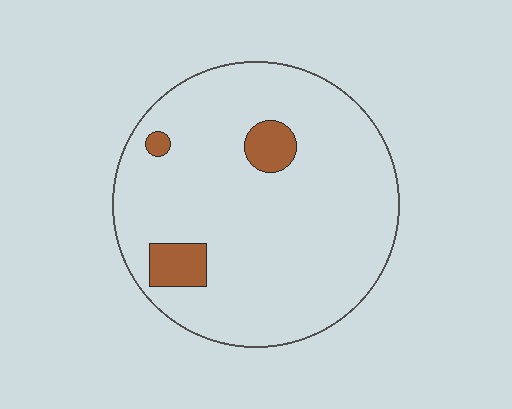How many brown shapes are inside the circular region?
3.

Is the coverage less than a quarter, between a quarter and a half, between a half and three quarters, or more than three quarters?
Less than a quarter.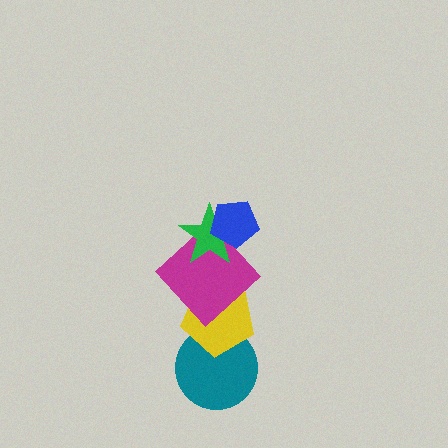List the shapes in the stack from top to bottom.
From top to bottom: the blue pentagon, the green star, the magenta diamond, the yellow pentagon, the teal circle.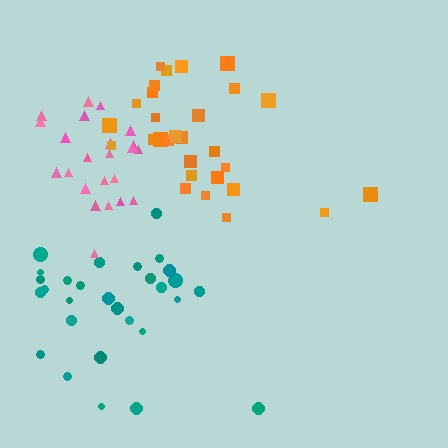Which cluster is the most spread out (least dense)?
Teal.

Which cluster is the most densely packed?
Pink.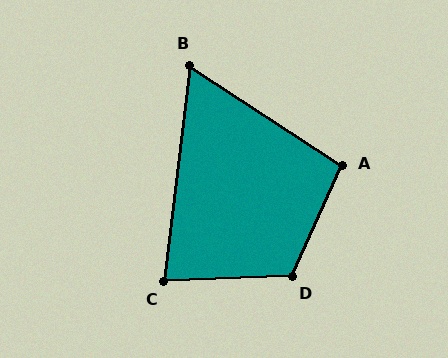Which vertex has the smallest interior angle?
B, at approximately 64 degrees.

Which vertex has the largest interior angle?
D, at approximately 116 degrees.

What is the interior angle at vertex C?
Approximately 81 degrees (acute).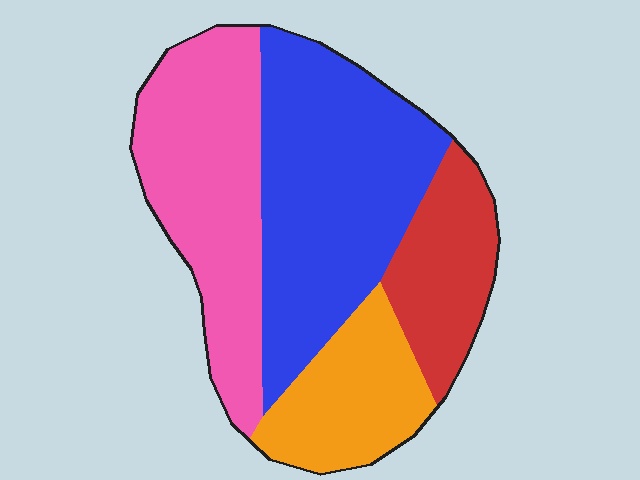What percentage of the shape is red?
Red takes up about one sixth (1/6) of the shape.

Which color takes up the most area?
Blue, at roughly 35%.